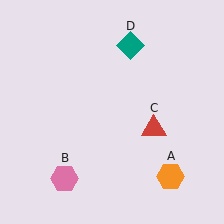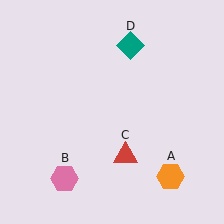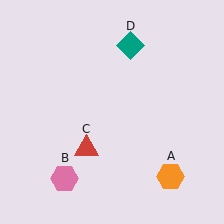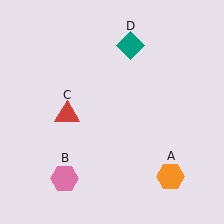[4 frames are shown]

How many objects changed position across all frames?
1 object changed position: red triangle (object C).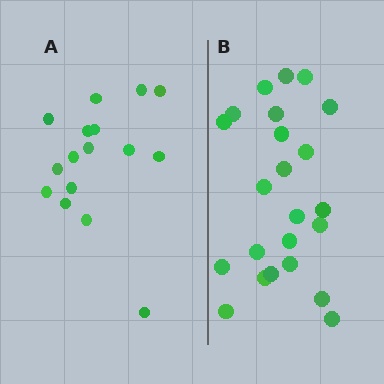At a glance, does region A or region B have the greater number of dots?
Region B (the right region) has more dots.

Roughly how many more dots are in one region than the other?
Region B has roughly 8 or so more dots than region A.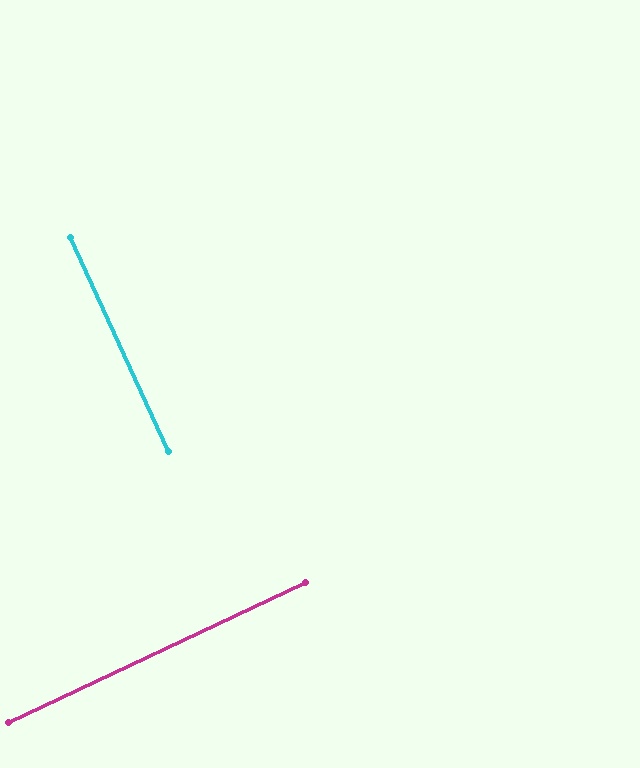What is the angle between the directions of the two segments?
Approximately 89 degrees.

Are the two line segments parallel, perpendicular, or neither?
Perpendicular — they meet at approximately 89°.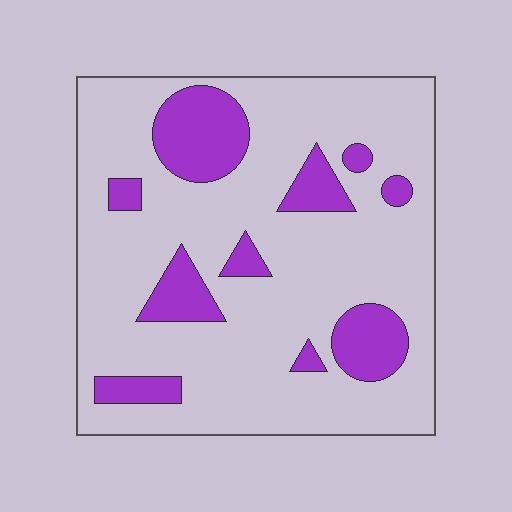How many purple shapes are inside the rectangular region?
10.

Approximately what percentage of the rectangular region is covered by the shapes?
Approximately 20%.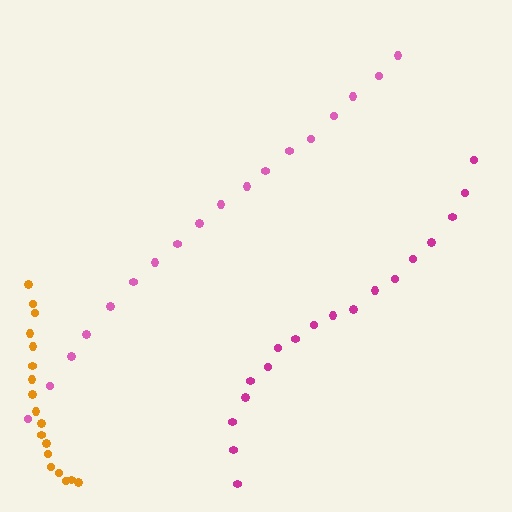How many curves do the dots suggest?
There are 3 distinct paths.